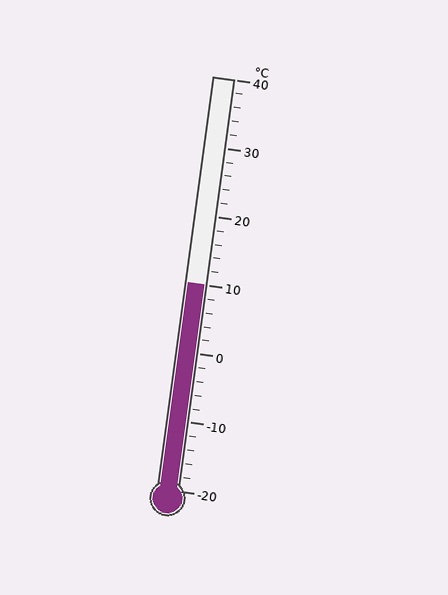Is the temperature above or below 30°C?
The temperature is below 30°C.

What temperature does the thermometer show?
The thermometer shows approximately 10°C.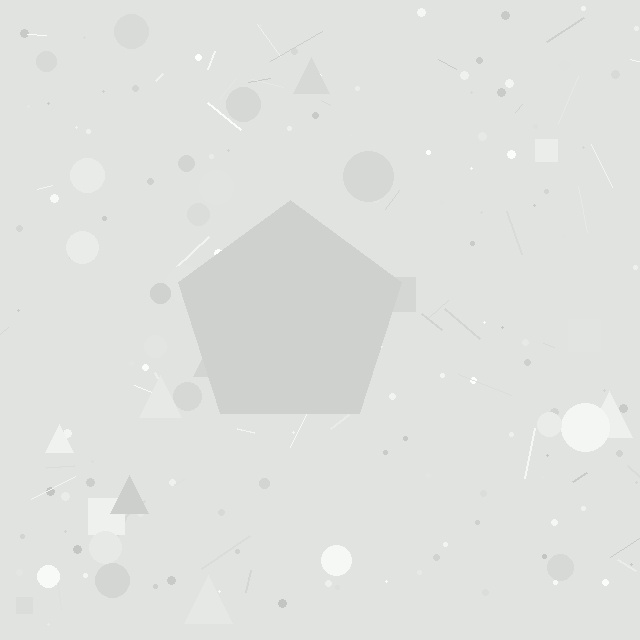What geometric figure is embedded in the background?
A pentagon is embedded in the background.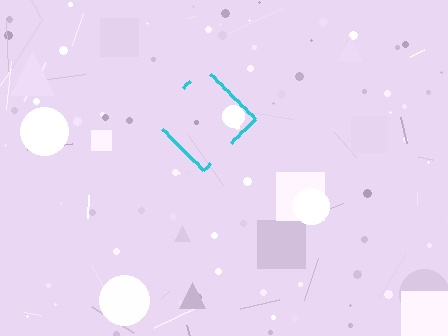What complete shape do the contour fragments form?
The contour fragments form a diamond.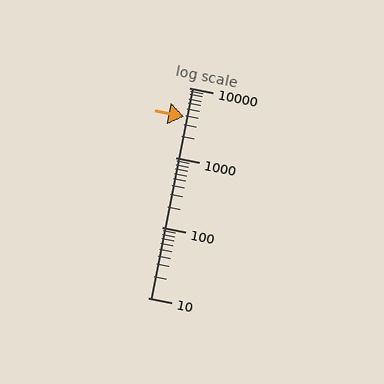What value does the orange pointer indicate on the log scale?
The pointer indicates approximately 3800.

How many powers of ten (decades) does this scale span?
The scale spans 3 decades, from 10 to 10000.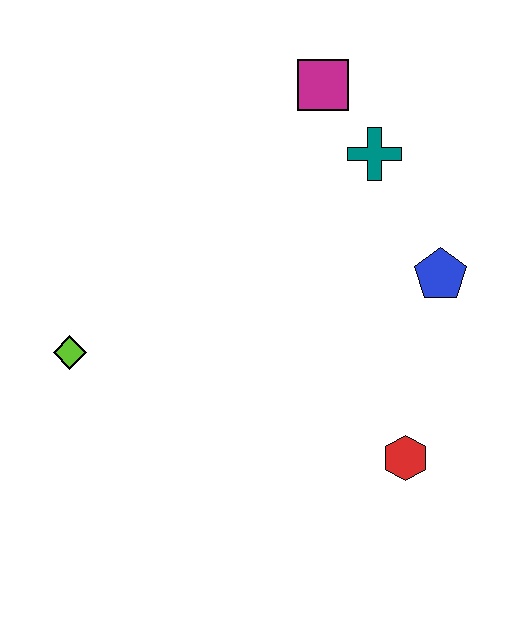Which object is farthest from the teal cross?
The lime diamond is farthest from the teal cross.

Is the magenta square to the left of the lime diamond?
No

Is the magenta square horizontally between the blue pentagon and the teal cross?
No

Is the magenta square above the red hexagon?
Yes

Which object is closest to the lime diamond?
The red hexagon is closest to the lime diamond.